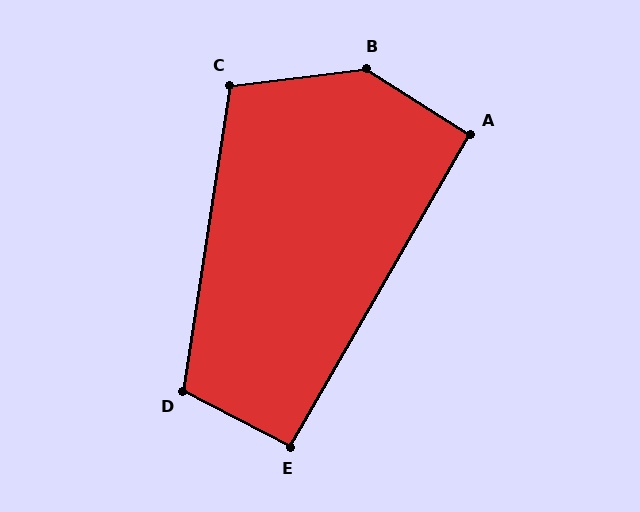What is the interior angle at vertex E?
Approximately 93 degrees (approximately right).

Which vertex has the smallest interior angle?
A, at approximately 93 degrees.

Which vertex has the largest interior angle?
B, at approximately 140 degrees.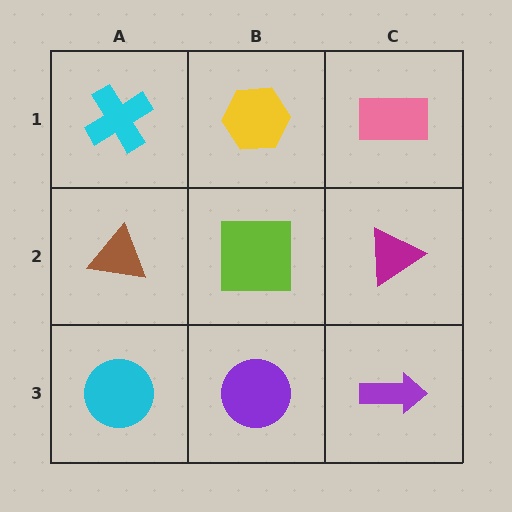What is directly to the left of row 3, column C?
A purple circle.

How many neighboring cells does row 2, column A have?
3.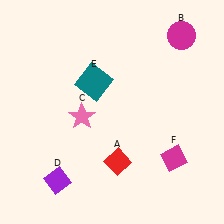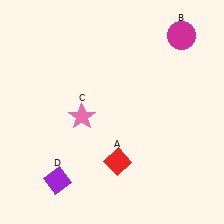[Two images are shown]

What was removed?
The teal square (E), the magenta diamond (F) were removed in Image 2.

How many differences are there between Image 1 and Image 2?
There are 2 differences between the two images.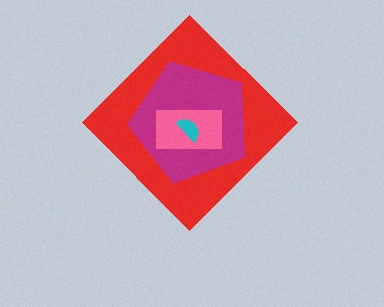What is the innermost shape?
The cyan semicircle.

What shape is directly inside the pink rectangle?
The cyan semicircle.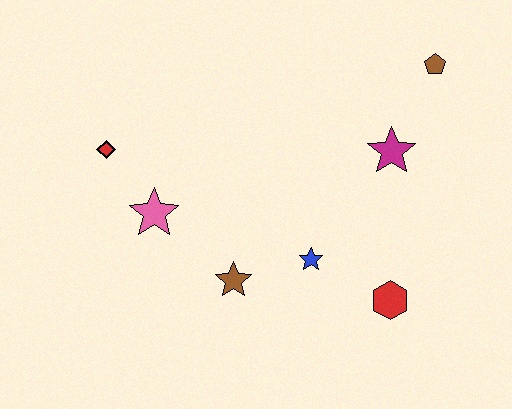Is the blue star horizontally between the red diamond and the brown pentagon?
Yes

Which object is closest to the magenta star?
The brown pentagon is closest to the magenta star.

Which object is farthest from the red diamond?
The brown pentagon is farthest from the red diamond.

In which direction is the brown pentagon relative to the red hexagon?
The brown pentagon is above the red hexagon.